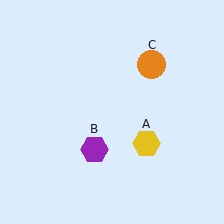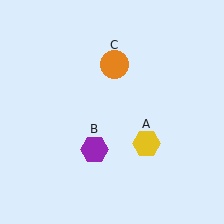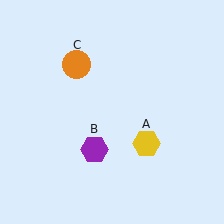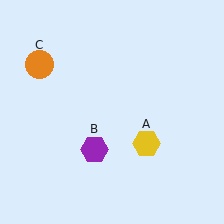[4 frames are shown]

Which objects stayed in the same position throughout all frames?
Yellow hexagon (object A) and purple hexagon (object B) remained stationary.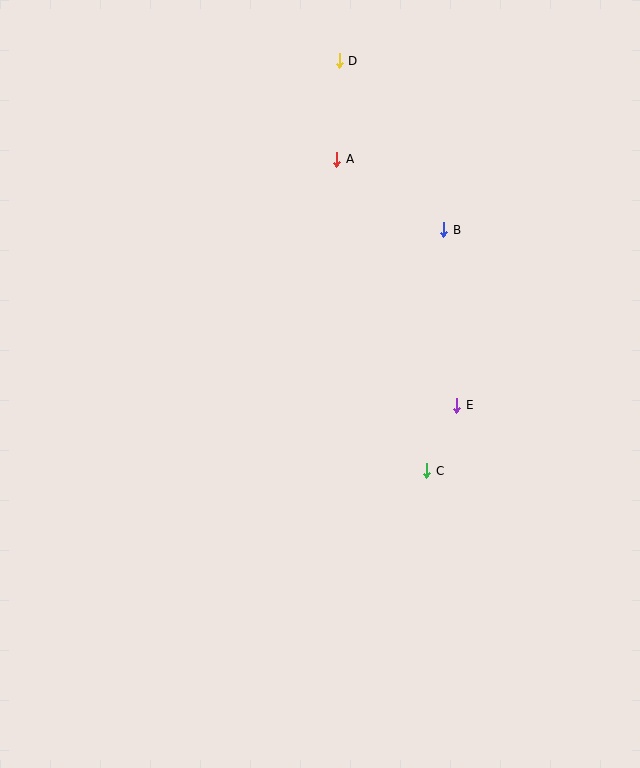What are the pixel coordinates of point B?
Point B is at (444, 230).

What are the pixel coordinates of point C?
Point C is at (427, 471).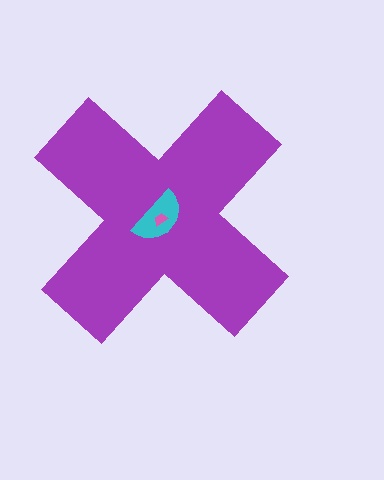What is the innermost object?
The pink trapezoid.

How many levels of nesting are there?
3.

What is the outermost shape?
The purple cross.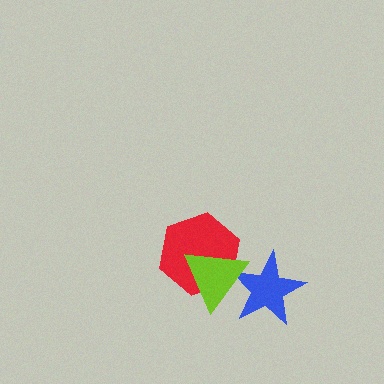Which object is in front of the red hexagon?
The lime triangle is in front of the red hexagon.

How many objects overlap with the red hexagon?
1 object overlaps with the red hexagon.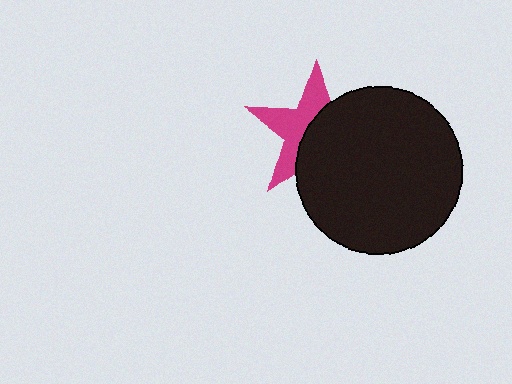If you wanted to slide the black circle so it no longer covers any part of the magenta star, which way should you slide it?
Slide it right — that is the most direct way to separate the two shapes.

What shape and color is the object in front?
The object in front is a black circle.